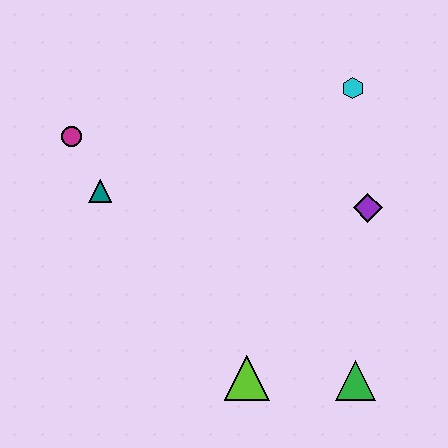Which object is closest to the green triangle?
The lime triangle is closest to the green triangle.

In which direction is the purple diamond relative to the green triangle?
The purple diamond is above the green triangle.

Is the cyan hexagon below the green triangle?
No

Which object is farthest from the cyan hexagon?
The lime triangle is farthest from the cyan hexagon.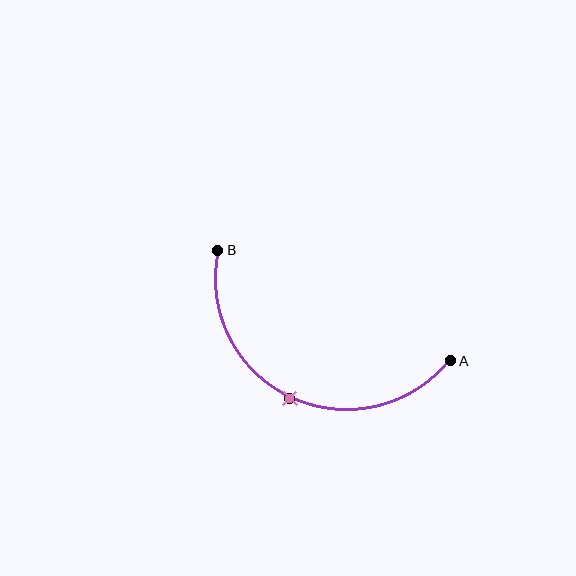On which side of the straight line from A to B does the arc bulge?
The arc bulges below the straight line connecting A and B.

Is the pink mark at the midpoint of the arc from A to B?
Yes. The pink mark lies on the arc at equal arc-length from both A and B — it is the arc midpoint.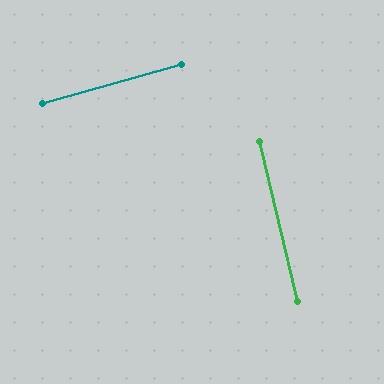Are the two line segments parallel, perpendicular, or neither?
Perpendicular — they meet at approximately 88°.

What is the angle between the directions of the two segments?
Approximately 88 degrees.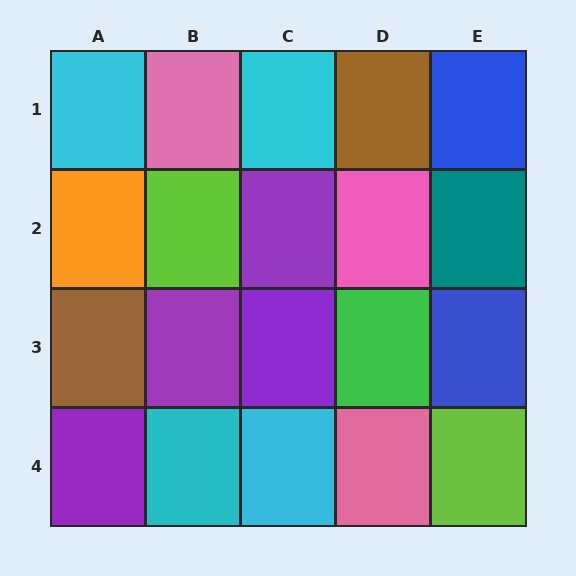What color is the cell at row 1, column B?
Pink.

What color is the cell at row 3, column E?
Blue.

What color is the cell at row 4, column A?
Purple.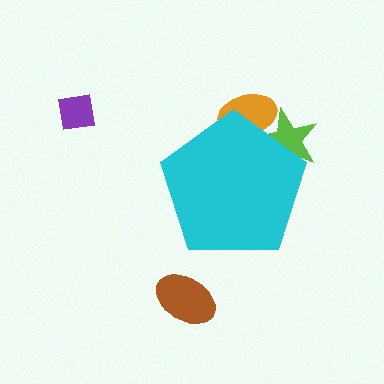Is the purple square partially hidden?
No, the purple square is fully visible.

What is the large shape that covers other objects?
A cyan pentagon.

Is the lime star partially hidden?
Yes, the lime star is partially hidden behind the cyan pentagon.